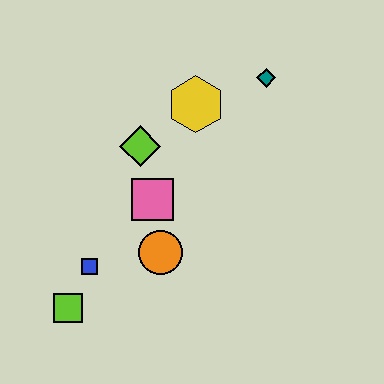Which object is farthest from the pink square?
The teal diamond is farthest from the pink square.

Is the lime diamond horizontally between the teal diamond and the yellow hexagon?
No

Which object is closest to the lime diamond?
The pink square is closest to the lime diamond.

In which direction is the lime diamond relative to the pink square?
The lime diamond is above the pink square.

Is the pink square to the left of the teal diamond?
Yes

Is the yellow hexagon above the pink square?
Yes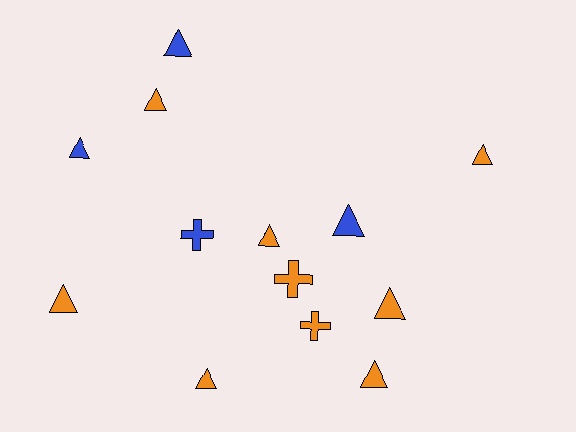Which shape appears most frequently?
Triangle, with 10 objects.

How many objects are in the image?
There are 13 objects.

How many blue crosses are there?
There is 1 blue cross.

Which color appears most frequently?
Orange, with 9 objects.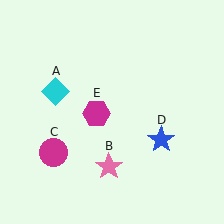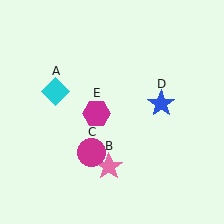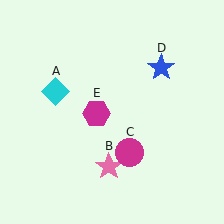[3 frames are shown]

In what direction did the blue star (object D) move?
The blue star (object D) moved up.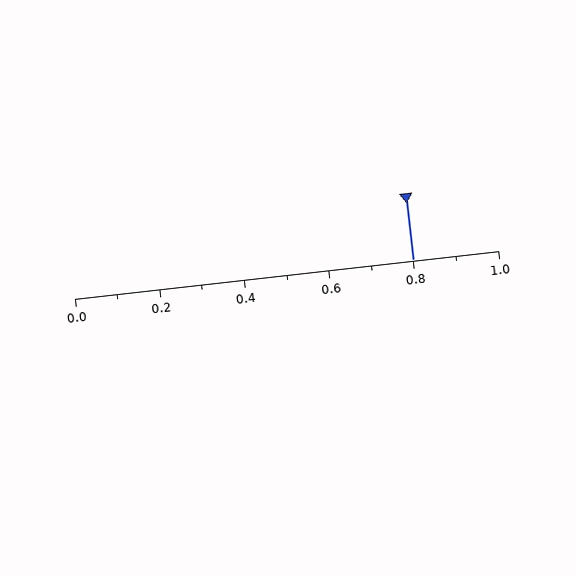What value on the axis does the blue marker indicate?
The marker indicates approximately 0.8.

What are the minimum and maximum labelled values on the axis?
The axis runs from 0.0 to 1.0.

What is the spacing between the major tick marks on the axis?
The major ticks are spaced 0.2 apart.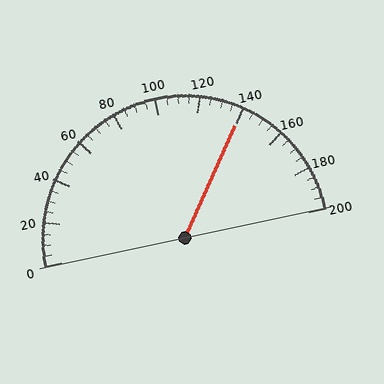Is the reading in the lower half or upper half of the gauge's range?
The reading is in the upper half of the range (0 to 200).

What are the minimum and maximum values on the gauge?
The gauge ranges from 0 to 200.